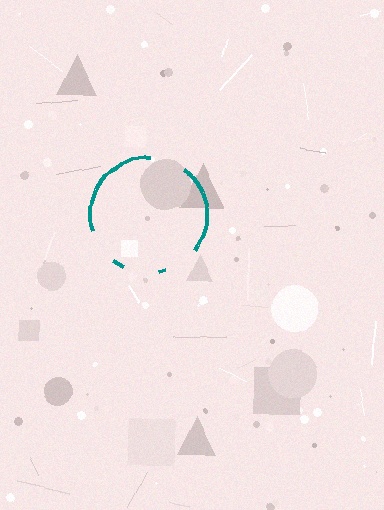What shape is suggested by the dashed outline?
The dashed outline suggests a circle.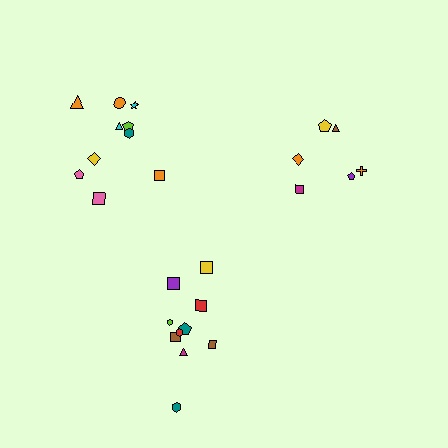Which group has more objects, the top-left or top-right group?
The top-left group.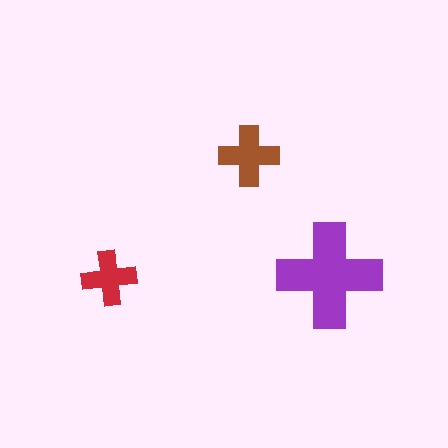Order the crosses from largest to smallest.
the purple one, the brown one, the red one.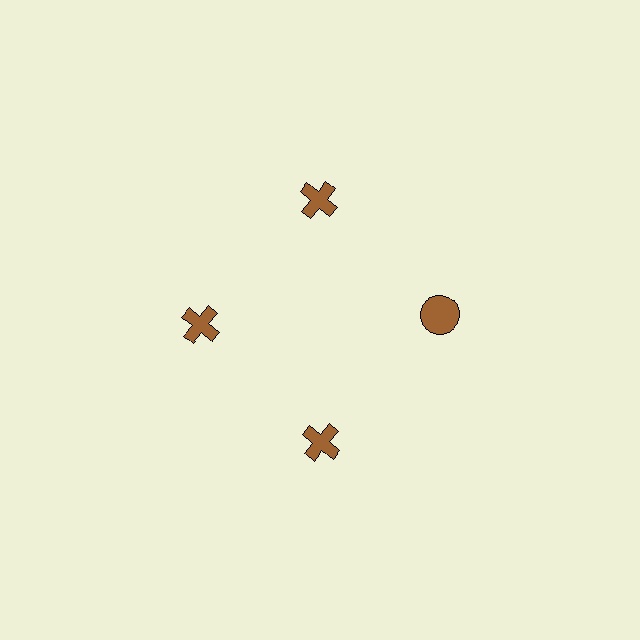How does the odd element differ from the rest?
It has a different shape: circle instead of cross.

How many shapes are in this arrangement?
There are 4 shapes arranged in a ring pattern.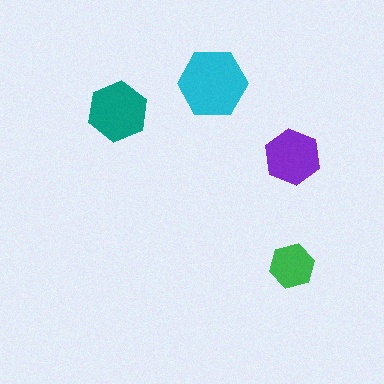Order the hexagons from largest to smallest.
the cyan one, the teal one, the purple one, the green one.